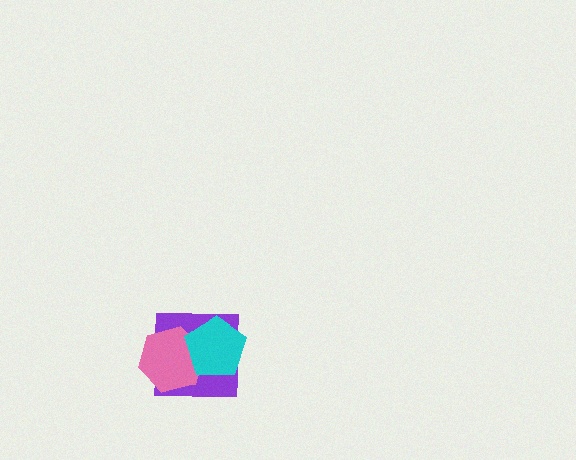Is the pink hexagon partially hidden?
Yes, it is partially covered by another shape.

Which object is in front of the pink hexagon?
The cyan pentagon is in front of the pink hexagon.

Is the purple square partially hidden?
Yes, it is partially covered by another shape.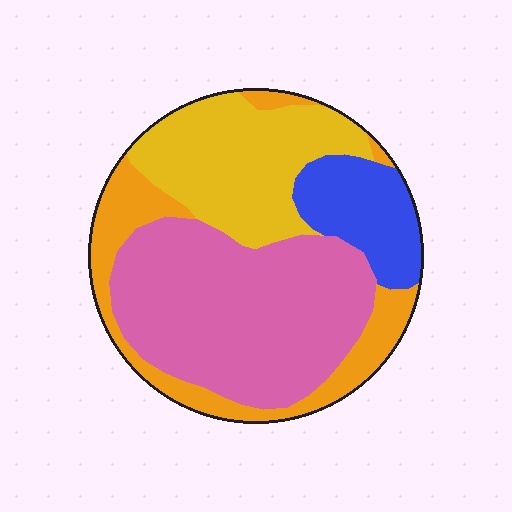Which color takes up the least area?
Blue, at roughly 15%.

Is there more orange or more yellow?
Yellow.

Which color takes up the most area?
Pink, at roughly 40%.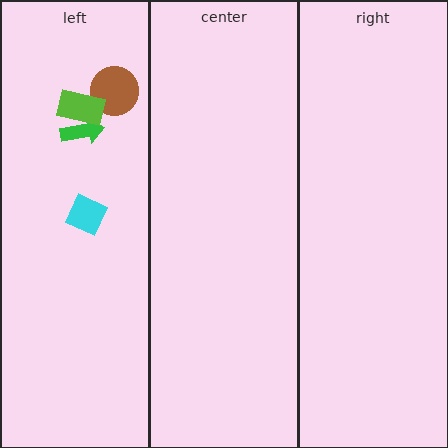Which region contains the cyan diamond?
The left region.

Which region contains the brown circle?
The left region.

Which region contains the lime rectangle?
The left region.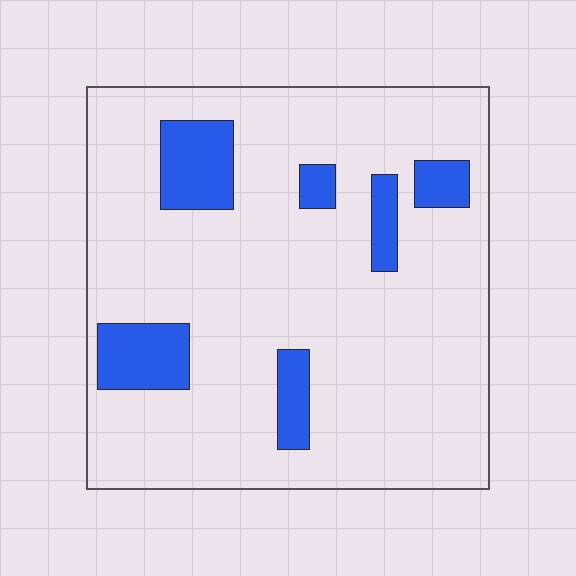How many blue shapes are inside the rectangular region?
6.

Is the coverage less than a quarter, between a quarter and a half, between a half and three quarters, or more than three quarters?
Less than a quarter.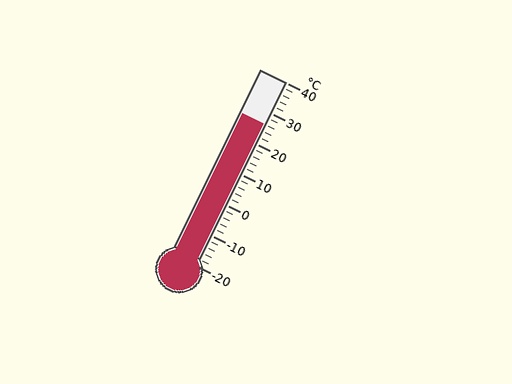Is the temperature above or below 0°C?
The temperature is above 0°C.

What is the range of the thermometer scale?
The thermometer scale ranges from -20°C to 40°C.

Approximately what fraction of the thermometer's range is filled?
The thermometer is filled to approximately 75% of its range.